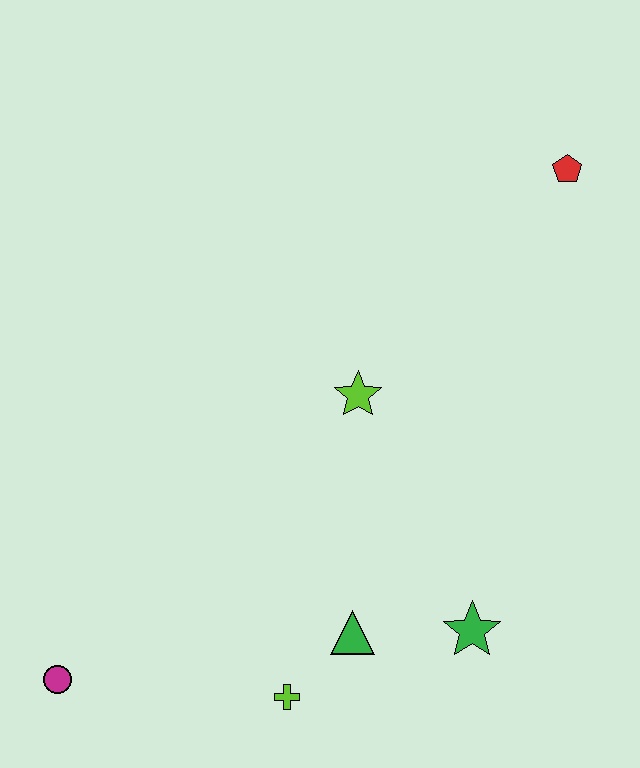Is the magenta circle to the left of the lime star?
Yes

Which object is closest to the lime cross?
The green triangle is closest to the lime cross.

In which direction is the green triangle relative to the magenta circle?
The green triangle is to the right of the magenta circle.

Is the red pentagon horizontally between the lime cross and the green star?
No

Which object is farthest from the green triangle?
The red pentagon is farthest from the green triangle.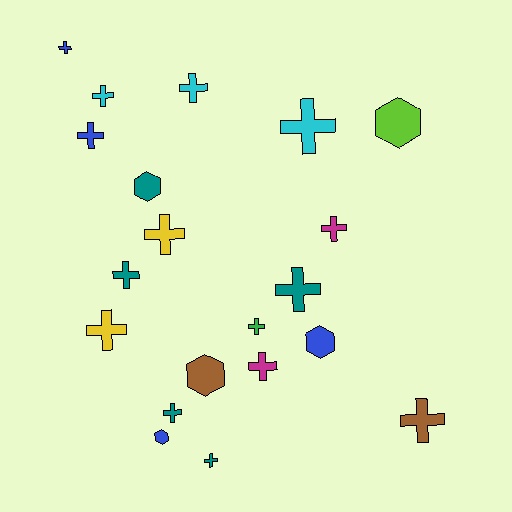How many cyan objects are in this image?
There are 3 cyan objects.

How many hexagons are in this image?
There are 5 hexagons.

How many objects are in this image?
There are 20 objects.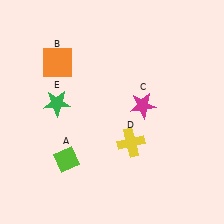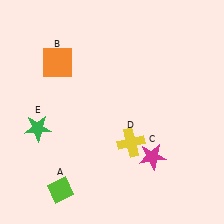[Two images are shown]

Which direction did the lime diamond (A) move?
The lime diamond (A) moved down.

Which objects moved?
The objects that moved are: the lime diamond (A), the magenta star (C), the green star (E).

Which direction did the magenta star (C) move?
The magenta star (C) moved down.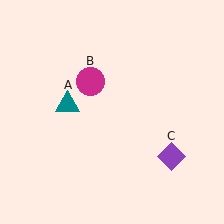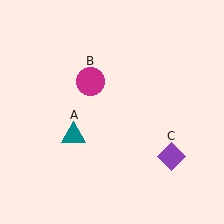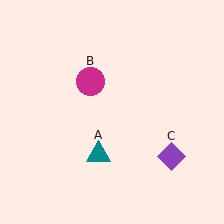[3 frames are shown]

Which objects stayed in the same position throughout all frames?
Magenta circle (object B) and purple diamond (object C) remained stationary.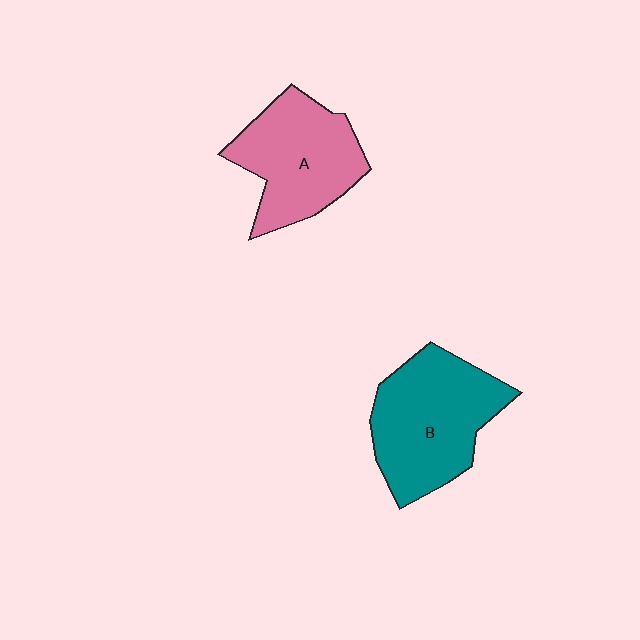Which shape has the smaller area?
Shape A (pink).